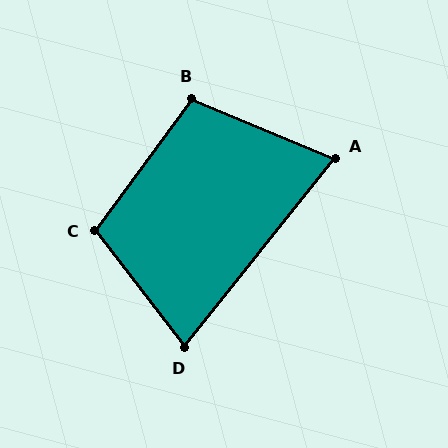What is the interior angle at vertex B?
Approximately 104 degrees (obtuse).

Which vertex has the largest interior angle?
C, at approximately 106 degrees.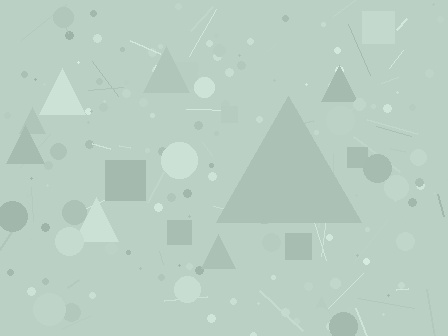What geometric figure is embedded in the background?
A triangle is embedded in the background.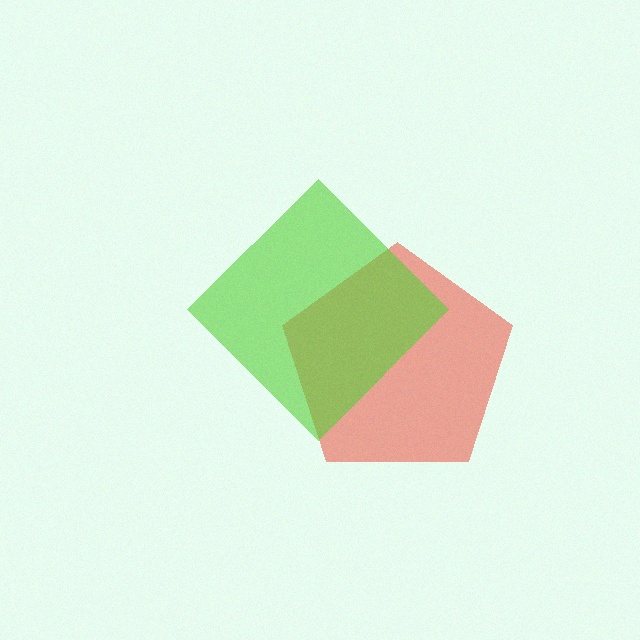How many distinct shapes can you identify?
There are 2 distinct shapes: a red pentagon, a lime diamond.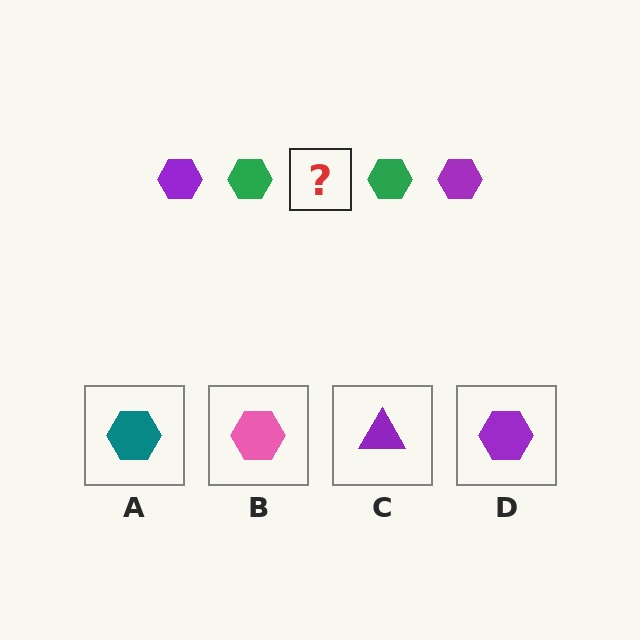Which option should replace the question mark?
Option D.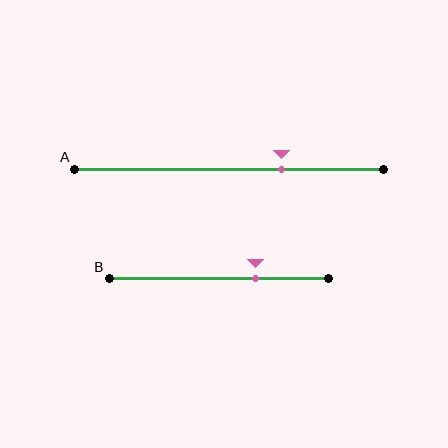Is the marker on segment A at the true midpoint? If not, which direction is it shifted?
No, the marker on segment A is shifted to the right by about 17% of the segment length.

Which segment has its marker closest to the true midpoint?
Segment B has its marker closest to the true midpoint.